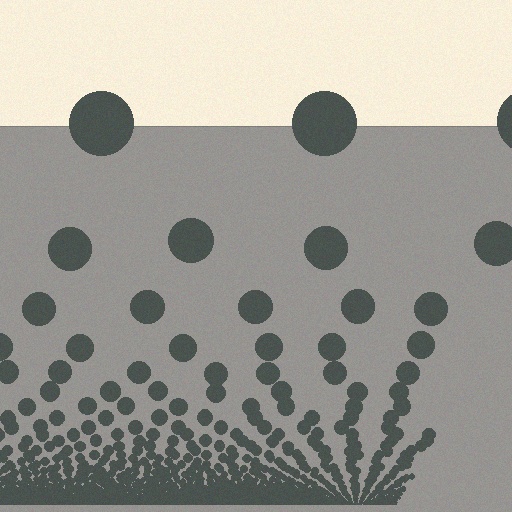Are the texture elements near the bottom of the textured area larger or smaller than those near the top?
Smaller. The gradient is inverted — elements near the bottom are smaller and denser.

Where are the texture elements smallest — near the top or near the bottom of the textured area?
Near the bottom.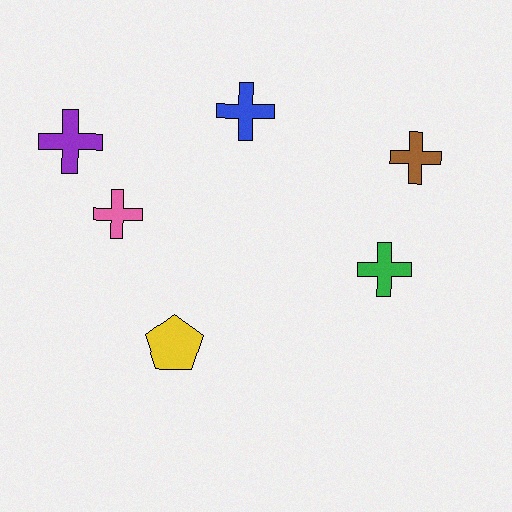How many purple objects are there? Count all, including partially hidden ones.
There is 1 purple object.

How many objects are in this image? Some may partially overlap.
There are 6 objects.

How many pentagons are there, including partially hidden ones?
There is 1 pentagon.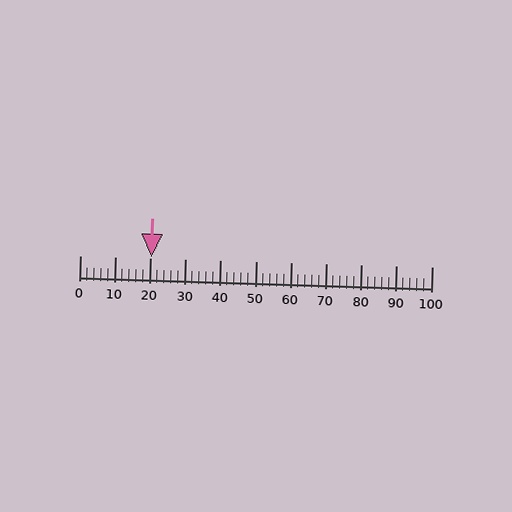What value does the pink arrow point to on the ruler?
The pink arrow points to approximately 20.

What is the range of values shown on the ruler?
The ruler shows values from 0 to 100.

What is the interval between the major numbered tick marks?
The major tick marks are spaced 10 units apart.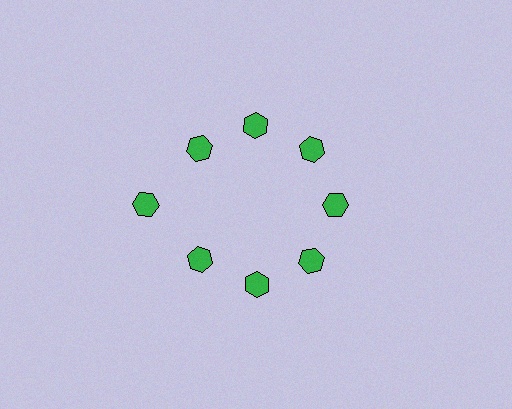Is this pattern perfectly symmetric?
No. The 8 green hexagons are arranged in a ring, but one element near the 9 o'clock position is pushed outward from the center, breaking the 8-fold rotational symmetry.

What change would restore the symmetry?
The symmetry would be restored by moving it inward, back onto the ring so that all 8 hexagons sit at equal angles and equal distance from the center.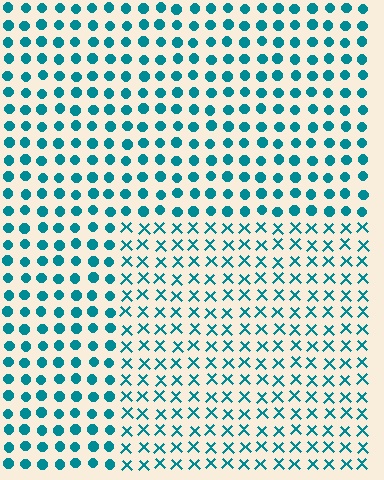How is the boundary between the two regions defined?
The boundary is defined by a change in element shape: X marks inside vs. circles outside. All elements share the same color and spacing.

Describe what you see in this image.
The image is filled with small teal elements arranged in a uniform grid. A rectangle-shaped region contains X marks, while the surrounding area contains circles. The boundary is defined purely by the change in element shape.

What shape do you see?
I see a rectangle.